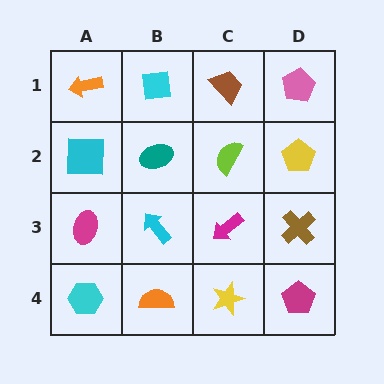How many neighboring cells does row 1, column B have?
3.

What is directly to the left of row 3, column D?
A magenta arrow.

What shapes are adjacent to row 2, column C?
A brown trapezoid (row 1, column C), a magenta arrow (row 3, column C), a teal ellipse (row 2, column B), a yellow pentagon (row 2, column D).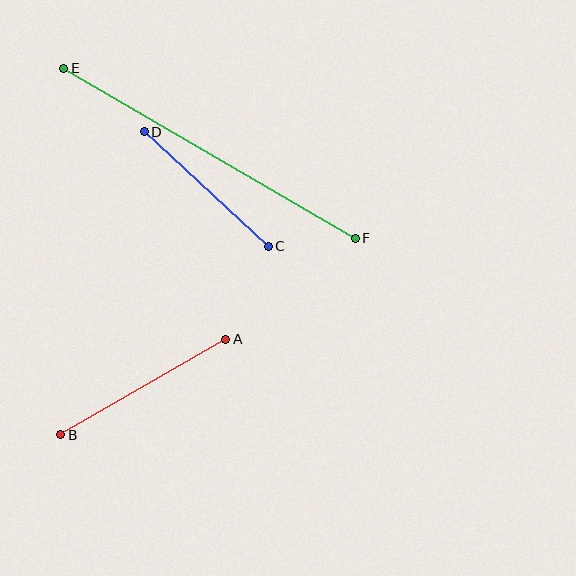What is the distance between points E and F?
The distance is approximately 337 pixels.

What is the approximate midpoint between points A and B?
The midpoint is at approximately (143, 387) pixels.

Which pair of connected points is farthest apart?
Points E and F are farthest apart.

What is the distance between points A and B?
The distance is approximately 191 pixels.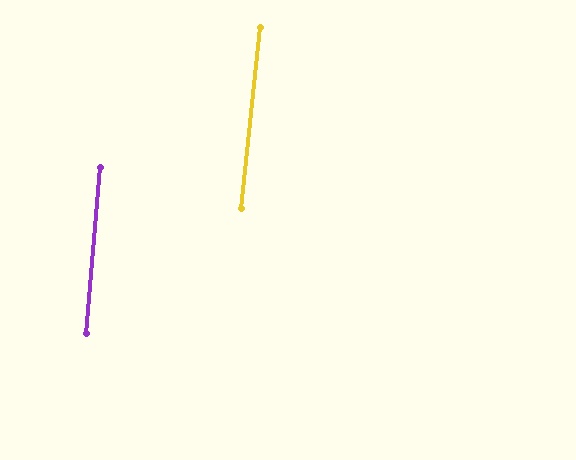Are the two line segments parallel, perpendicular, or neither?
Parallel — their directions differ by only 1.1°.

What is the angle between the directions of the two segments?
Approximately 1 degree.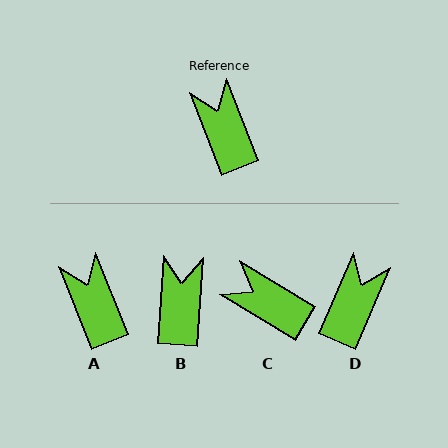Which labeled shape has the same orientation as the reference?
A.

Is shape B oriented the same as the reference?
No, it is off by about 25 degrees.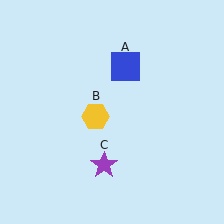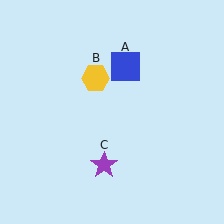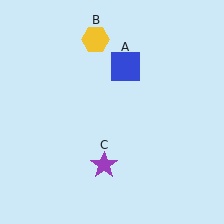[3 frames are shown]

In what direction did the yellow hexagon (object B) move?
The yellow hexagon (object B) moved up.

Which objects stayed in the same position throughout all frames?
Blue square (object A) and purple star (object C) remained stationary.